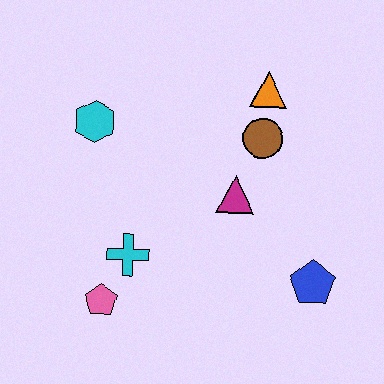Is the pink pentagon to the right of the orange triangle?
No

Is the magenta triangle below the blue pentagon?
No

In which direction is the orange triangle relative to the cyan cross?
The orange triangle is above the cyan cross.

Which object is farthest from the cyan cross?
The orange triangle is farthest from the cyan cross.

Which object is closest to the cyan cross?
The pink pentagon is closest to the cyan cross.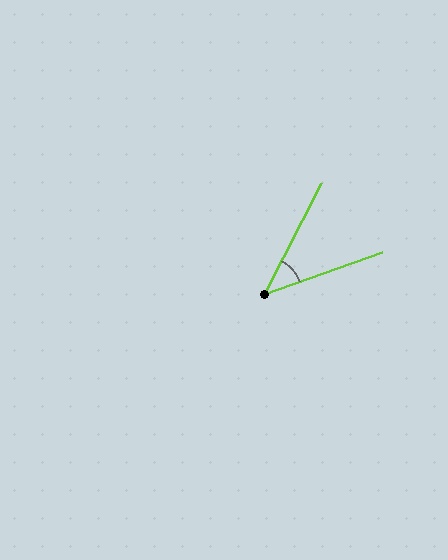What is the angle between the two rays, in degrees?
Approximately 43 degrees.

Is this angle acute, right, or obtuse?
It is acute.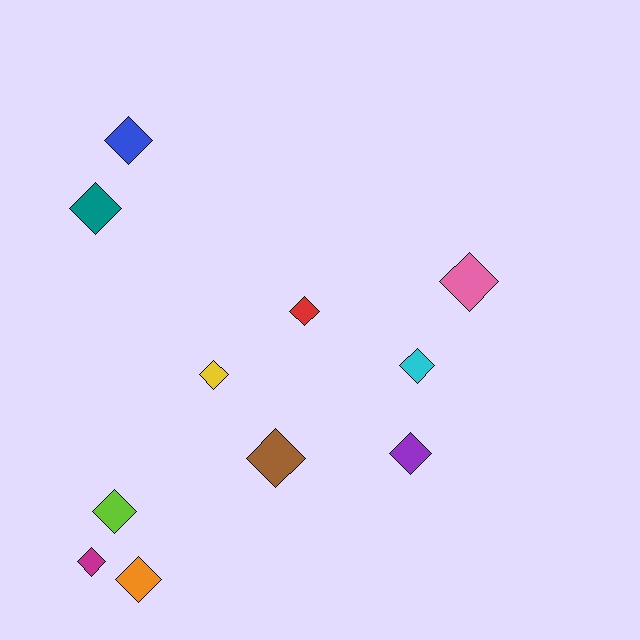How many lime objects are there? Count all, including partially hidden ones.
There is 1 lime object.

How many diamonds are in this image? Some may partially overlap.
There are 11 diamonds.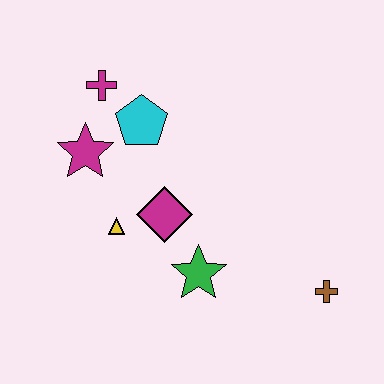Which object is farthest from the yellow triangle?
The brown cross is farthest from the yellow triangle.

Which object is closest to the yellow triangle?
The magenta diamond is closest to the yellow triangle.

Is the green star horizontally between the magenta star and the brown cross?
Yes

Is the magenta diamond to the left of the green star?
Yes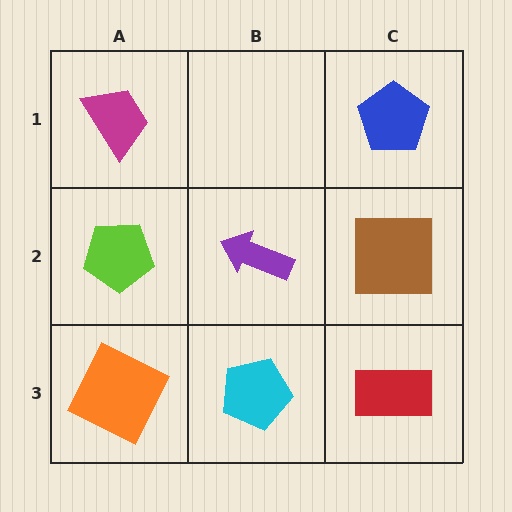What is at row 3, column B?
A cyan pentagon.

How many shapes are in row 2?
3 shapes.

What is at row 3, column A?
An orange square.